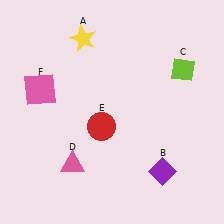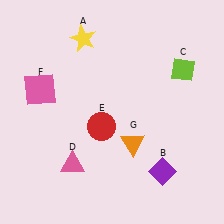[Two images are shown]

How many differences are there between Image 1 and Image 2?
There is 1 difference between the two images.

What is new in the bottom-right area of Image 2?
An orange triangle (G) was added in the bottom-right area of Image 2.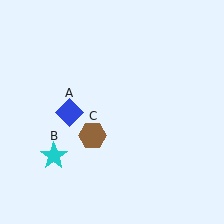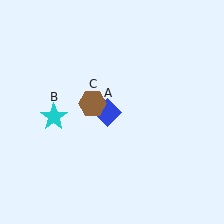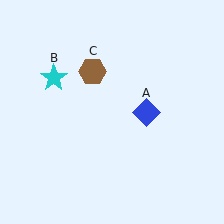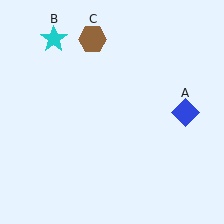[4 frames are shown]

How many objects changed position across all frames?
3 objects changed position: blue diamond (object A), cyan star (object B), brown hexagon (object C).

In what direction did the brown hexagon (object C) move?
The brown hexagon (object C) moved up.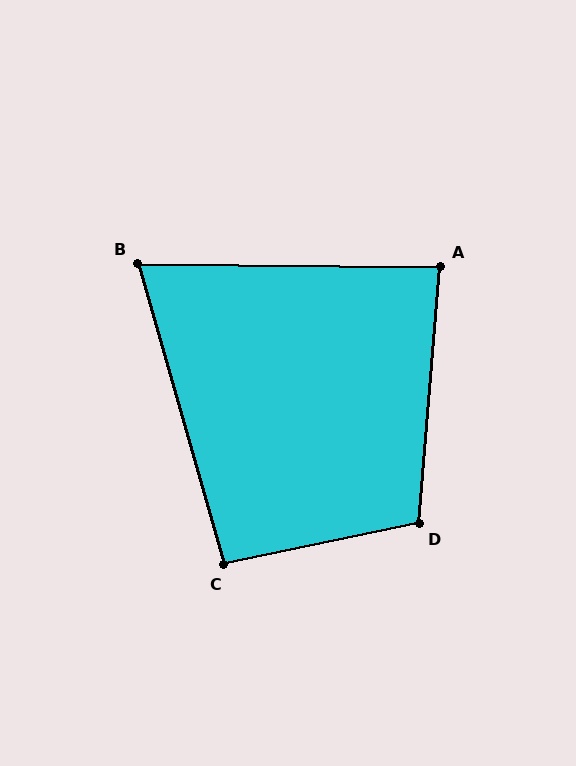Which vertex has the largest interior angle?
D, at approximately 106 degrees.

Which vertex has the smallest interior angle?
B, at approximately 74 degrees.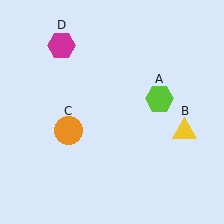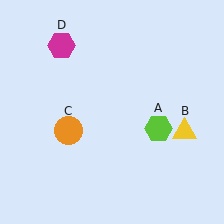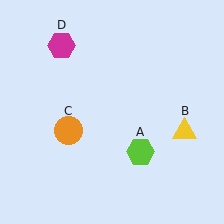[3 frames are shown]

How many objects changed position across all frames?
1 object changed position: lime hexagon (object A).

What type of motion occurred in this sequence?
The lime hexagon (object A) rotated clockwise around the center of the scene.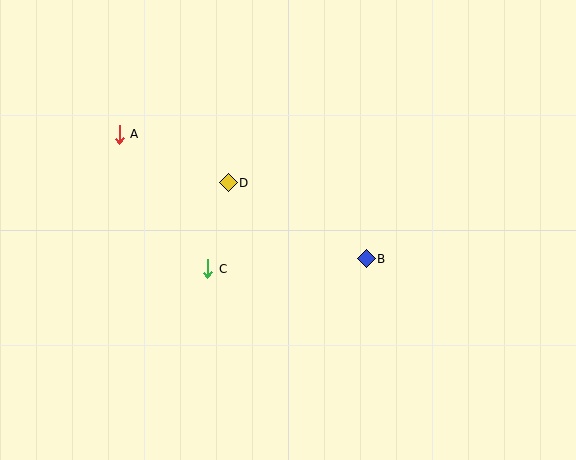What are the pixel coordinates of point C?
Point C is at (208, 269).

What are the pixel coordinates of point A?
Point A is at (119, 134).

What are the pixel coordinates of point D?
Point D is at (228, 183).